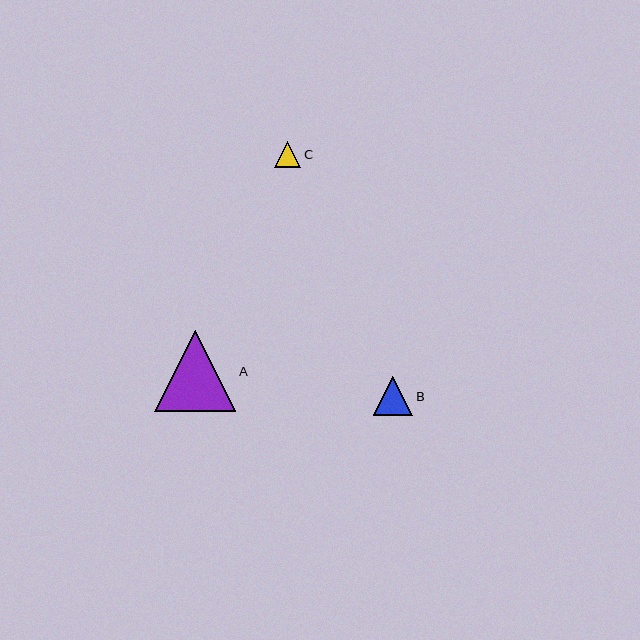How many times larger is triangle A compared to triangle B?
Triangle A is approximately 2.1 times the size of triangle B.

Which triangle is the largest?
Triangle A is the largest with a size of approximately 81 pixels.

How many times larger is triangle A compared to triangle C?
Triangle A is approximately 3.1 times the size of triangle C.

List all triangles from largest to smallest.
From largest to smallest: A, B, C.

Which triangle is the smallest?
Triangle C is the smallest with a size of approximately 26 pixels.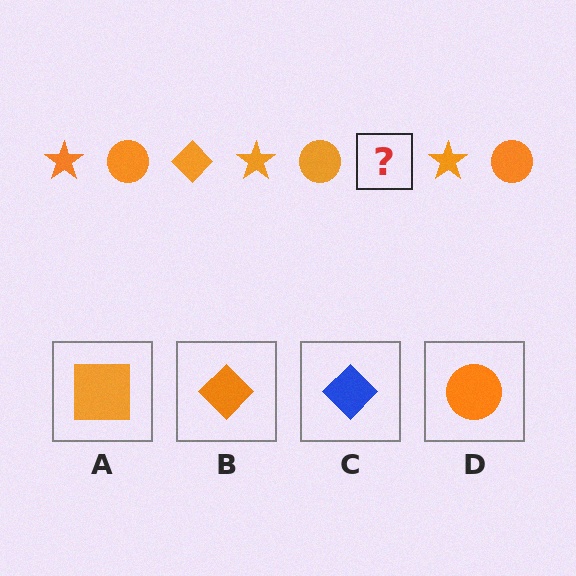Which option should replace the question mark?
Option B.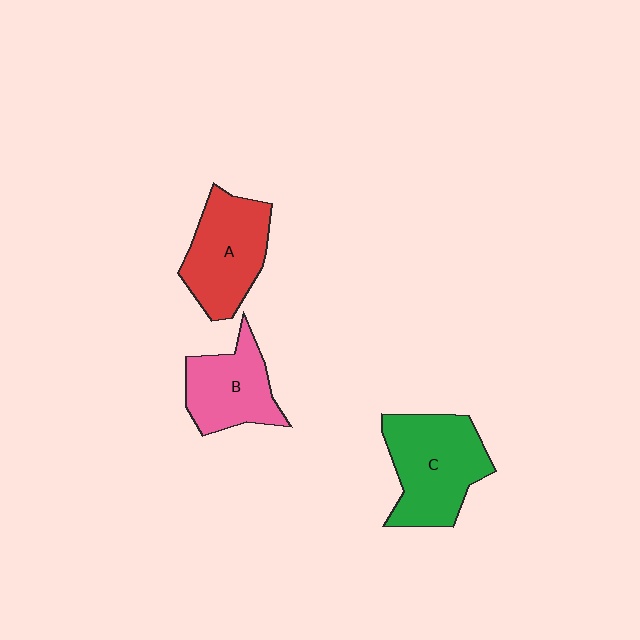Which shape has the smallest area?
Shape B (pink).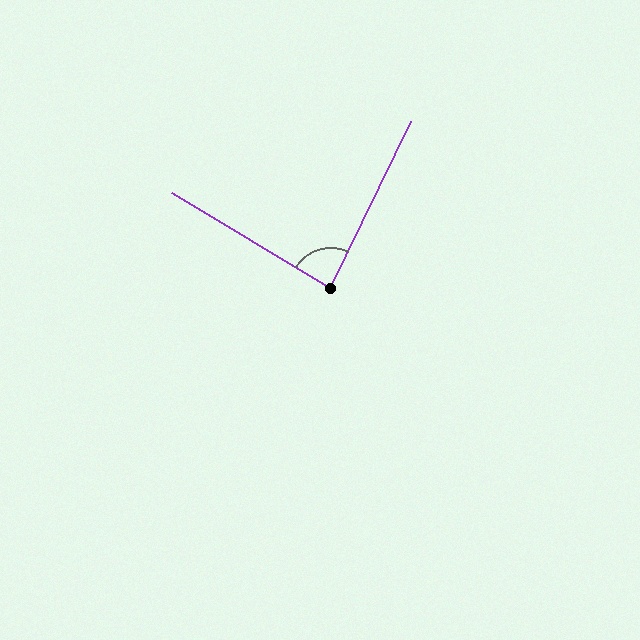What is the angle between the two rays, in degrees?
Approximately 85 degrees.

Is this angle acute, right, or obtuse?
It is approximately a right angle.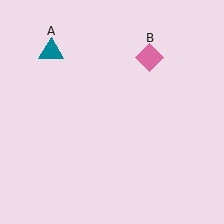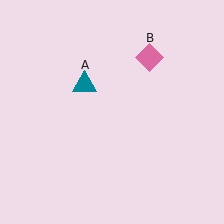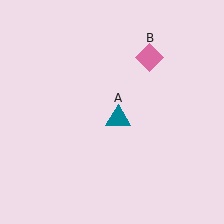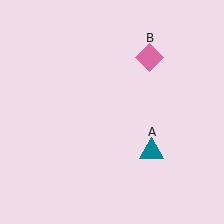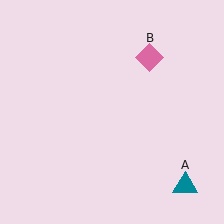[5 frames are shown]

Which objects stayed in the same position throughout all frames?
Pink diamond (object B) remained stationary.